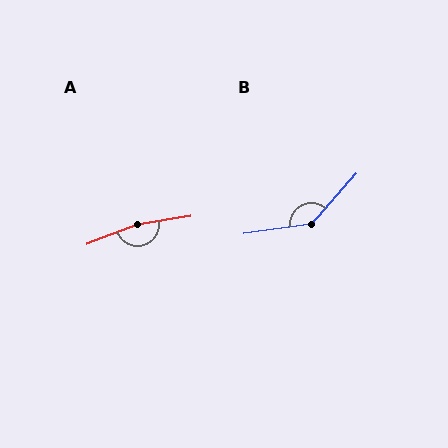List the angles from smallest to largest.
B (139°), A (168°).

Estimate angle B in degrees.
Approximately 139 degrees.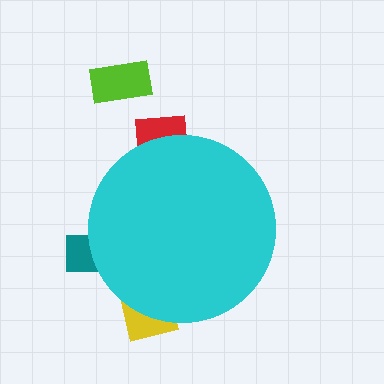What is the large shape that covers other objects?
A cyan circle.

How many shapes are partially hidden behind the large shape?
3 shapes are partially hidden.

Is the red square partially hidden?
Yes, the red square is partially hidden behind the cyan circle.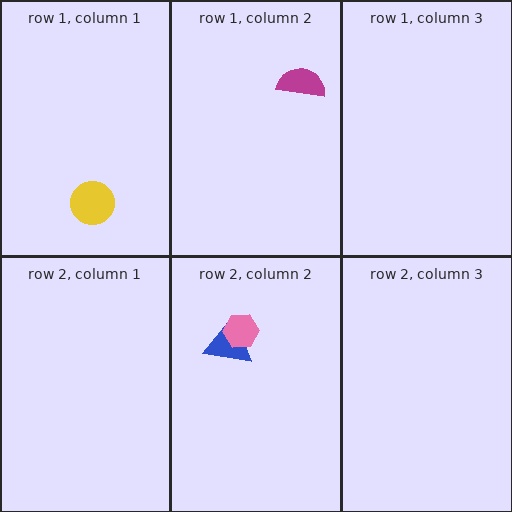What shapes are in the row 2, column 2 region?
The blue triangle, the pink hexagon.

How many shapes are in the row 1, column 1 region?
1.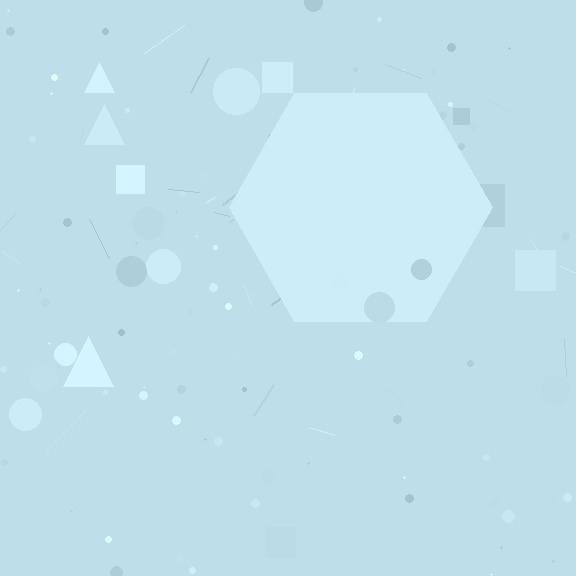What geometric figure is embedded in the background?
A hexagon is embedded in the background.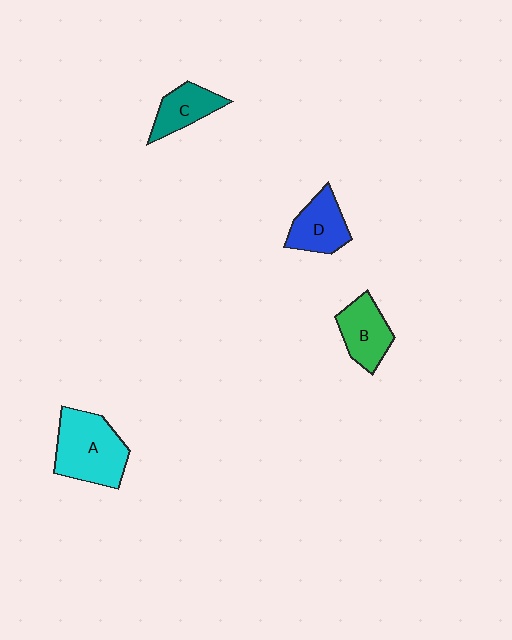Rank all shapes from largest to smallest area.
From largest to smallest: A (cyan), B (green), D (blue), C (teal).